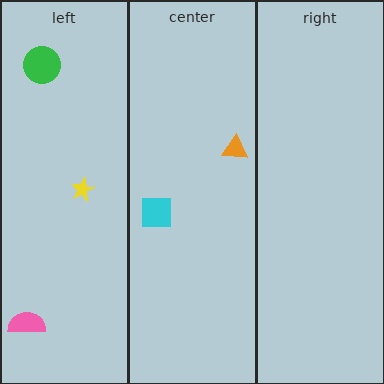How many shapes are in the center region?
2.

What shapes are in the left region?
The yellow star, the pink semicircle, the green circle.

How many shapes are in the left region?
3.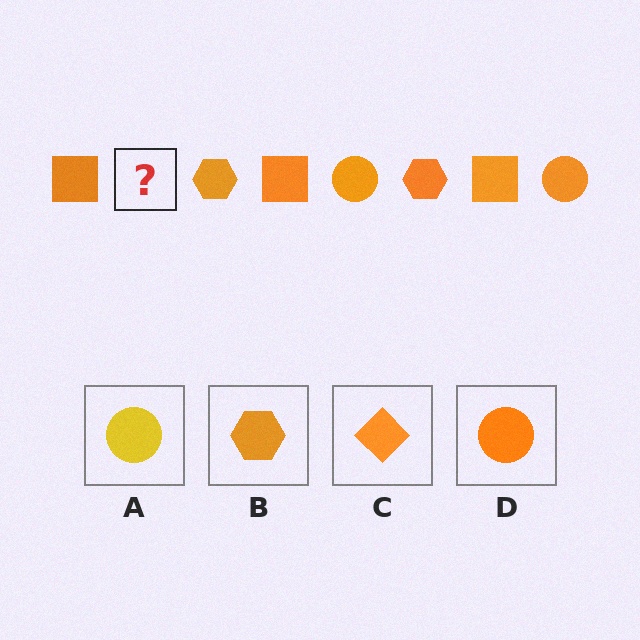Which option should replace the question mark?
Option D.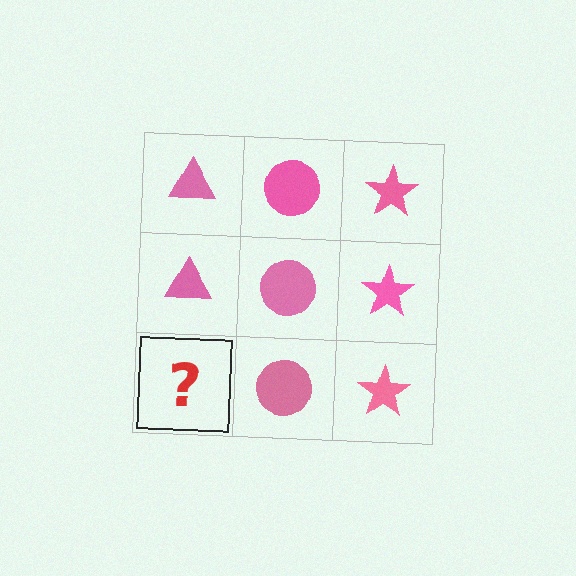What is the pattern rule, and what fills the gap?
The rule is that each column has a consistent shape. The gap should be filled with a pink triangle.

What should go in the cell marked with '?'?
The missing cell should contain a pink triangle.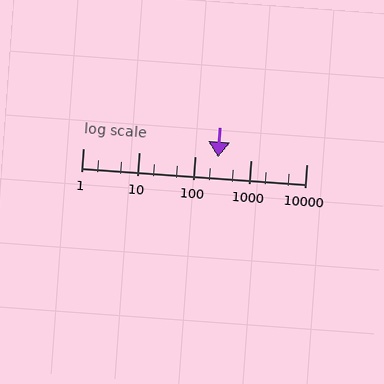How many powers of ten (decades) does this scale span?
The scale spans 4 decades, from 1 to 10000.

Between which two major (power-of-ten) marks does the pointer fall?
The pointer is between 100 and 1000.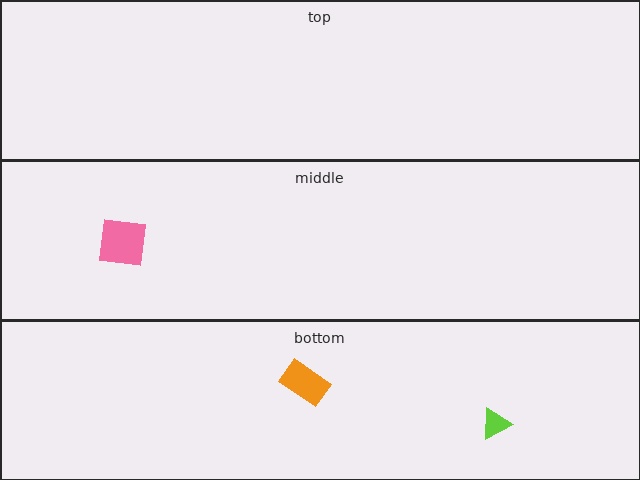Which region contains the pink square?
The middle region.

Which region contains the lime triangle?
The bottom region.